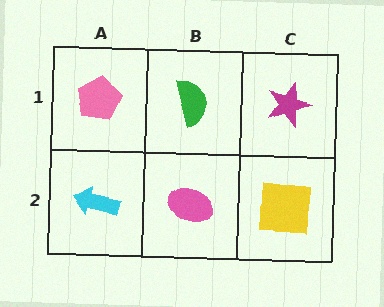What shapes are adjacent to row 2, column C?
A magenta star (row 1, column C), a pink ellipse (row 2, column B).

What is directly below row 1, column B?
A pink ellipse.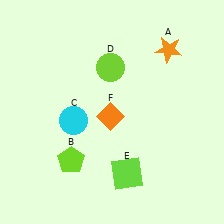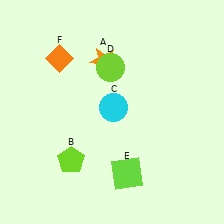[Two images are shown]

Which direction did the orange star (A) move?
The orange star (A) moved left.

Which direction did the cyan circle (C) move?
The cyan circle (C) moved right.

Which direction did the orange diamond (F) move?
The orange diamond (F) moved up.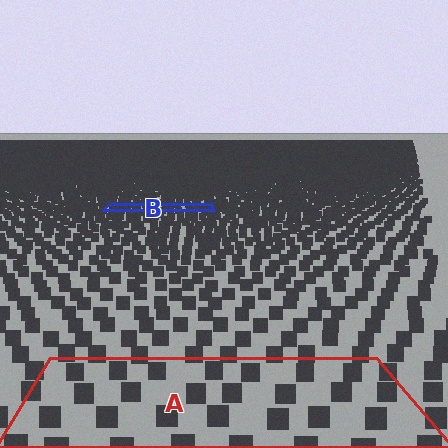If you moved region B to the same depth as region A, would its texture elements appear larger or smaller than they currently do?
They would appear larger. At a closer depth, the same texture elements are projected at a bigger on-screen size.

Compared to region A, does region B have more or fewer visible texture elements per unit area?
Region B has more texture elements per unit area — they are packed more densely because it is farther away.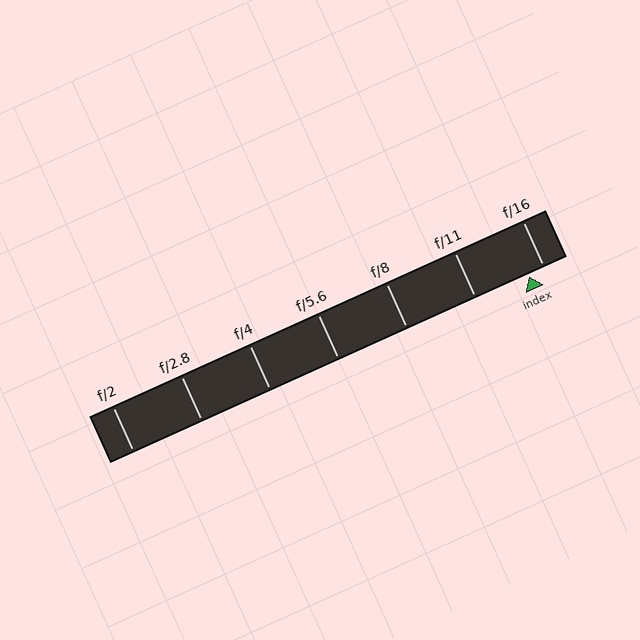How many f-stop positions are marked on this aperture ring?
There are 7 f-stop positions marked.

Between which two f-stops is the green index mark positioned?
The index mark is between f/11 and f/16.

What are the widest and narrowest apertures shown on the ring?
The widest aperture shown is f/2 and the narrowest is f/16.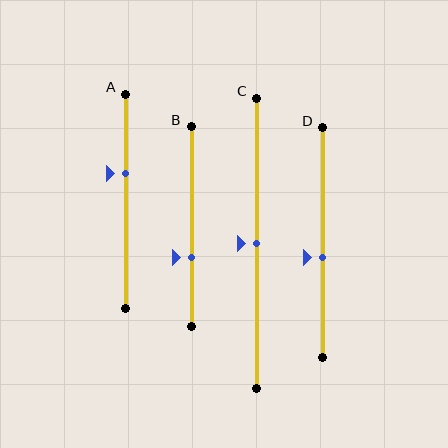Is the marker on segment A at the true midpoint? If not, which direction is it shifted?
No, the marker on segment A is shifted upward by about 13% of the segment length.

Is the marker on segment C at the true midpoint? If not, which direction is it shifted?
Yes, the marker on segment C is at the true midpoint.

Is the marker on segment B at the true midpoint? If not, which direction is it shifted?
No, the marker on segment B is shifted downward by about 15% of the segment length.